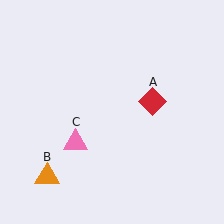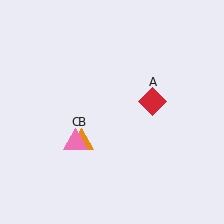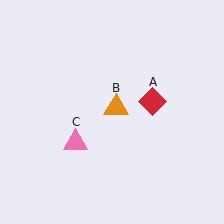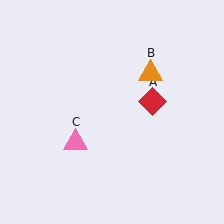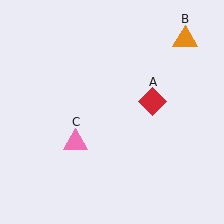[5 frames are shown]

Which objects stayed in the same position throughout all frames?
Red diamond (object A) and pink triangle (object C) remained stationary.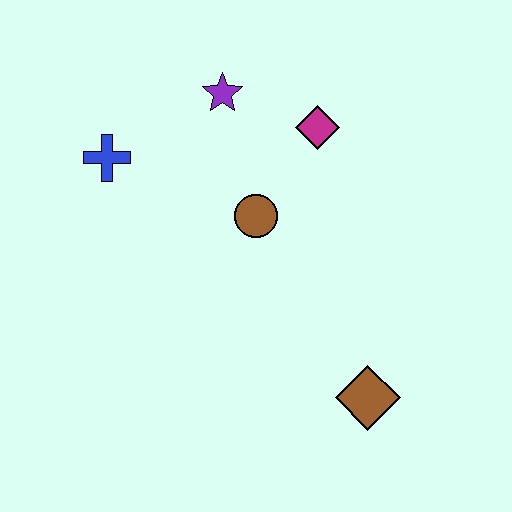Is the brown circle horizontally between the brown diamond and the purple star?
Yes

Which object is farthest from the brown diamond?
The blue cross is farthest from the brown diamond.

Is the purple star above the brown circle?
Yes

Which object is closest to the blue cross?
The purple star is closest to the blue cross.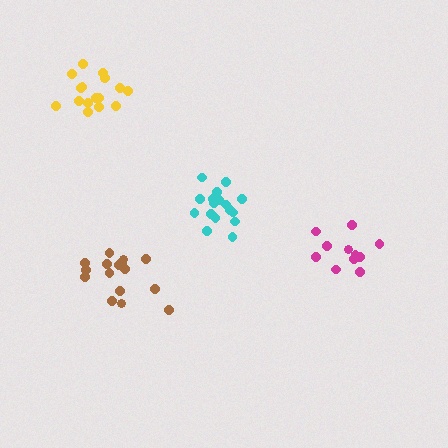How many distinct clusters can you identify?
There are 4 distinct clusters.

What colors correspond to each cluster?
The clusters are colored: magenta, yellow, cyan, brown.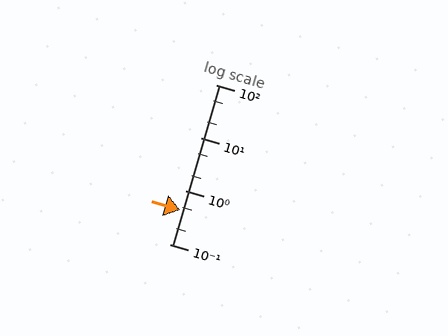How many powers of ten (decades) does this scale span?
The scale spans 3 decades, from 0.1 to 100.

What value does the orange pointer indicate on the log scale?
The pointer indicates approximately 0.43.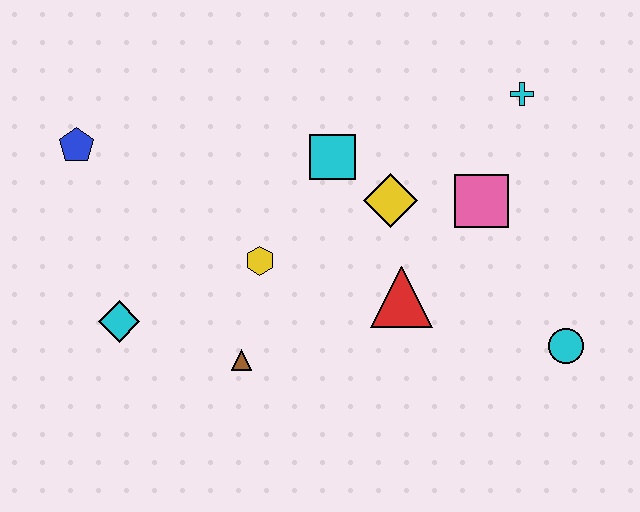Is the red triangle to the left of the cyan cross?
Yes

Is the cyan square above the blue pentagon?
No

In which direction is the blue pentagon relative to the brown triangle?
The blue pentagon is above the brown triangle.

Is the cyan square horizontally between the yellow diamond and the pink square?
No